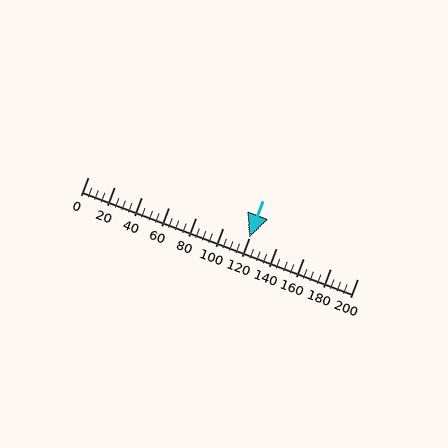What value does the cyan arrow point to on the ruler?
The cyan arrow points to approximately 120.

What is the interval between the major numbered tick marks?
The major tick marks are spaced 20 units apart.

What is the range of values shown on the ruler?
The ruler shows values from 0 to 200.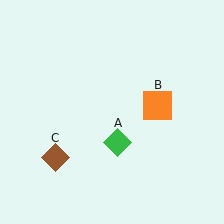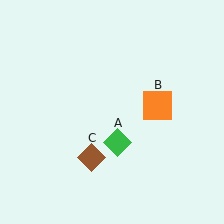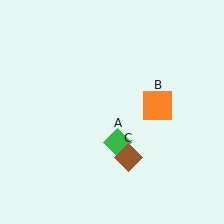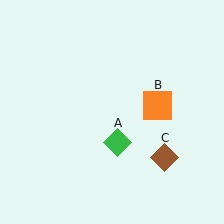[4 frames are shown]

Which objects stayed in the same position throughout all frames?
Green diamond (object A) and orange square (object B) remained stationary.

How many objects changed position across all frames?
1 object changed position: brown diamond (object C).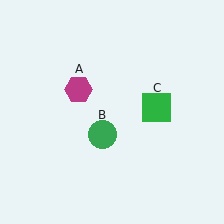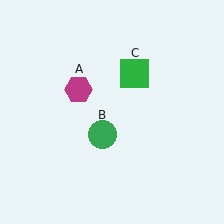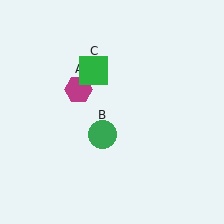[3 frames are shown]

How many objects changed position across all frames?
1 object changed position: green square (object C).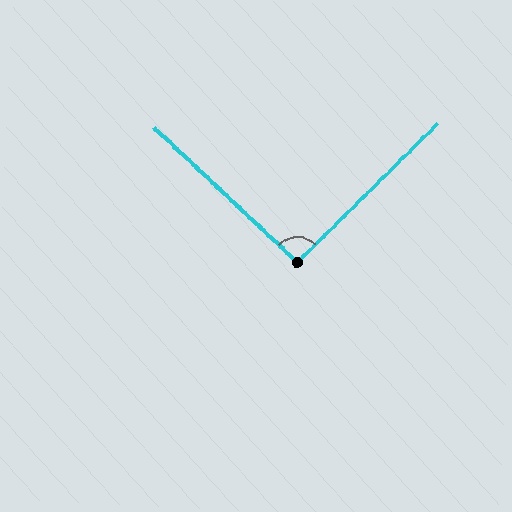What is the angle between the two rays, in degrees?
Approximately 92 degrees.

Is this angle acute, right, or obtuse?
It is approximately a right angle.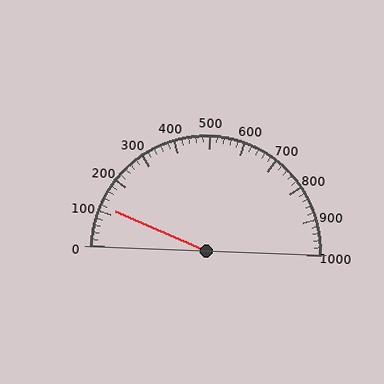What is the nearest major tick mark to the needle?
The nearest major tick mark is 100.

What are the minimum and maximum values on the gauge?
The gauge ranges from 0 to 1000.